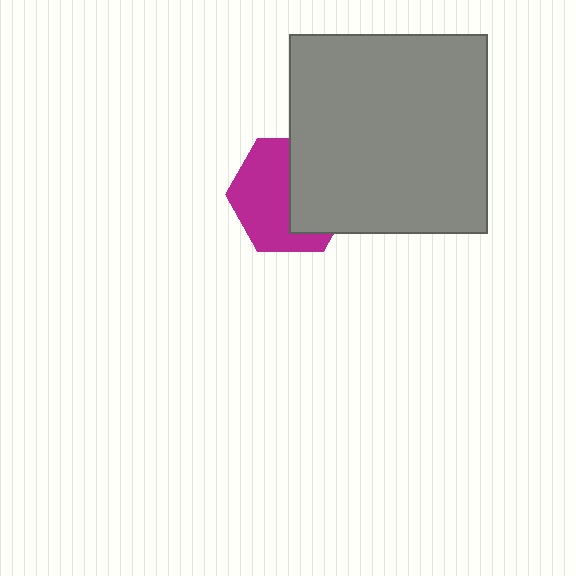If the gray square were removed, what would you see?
You would see the complete magenta hexagon.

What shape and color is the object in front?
The object in front is a gray square.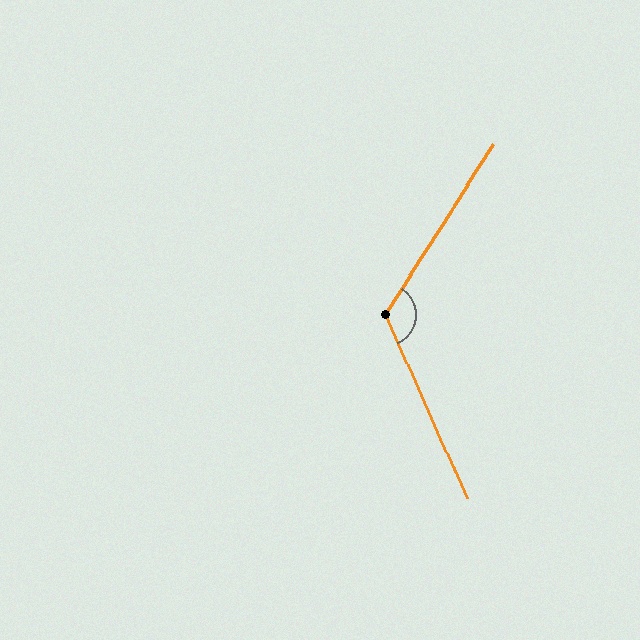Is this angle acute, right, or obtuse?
It is obtuse.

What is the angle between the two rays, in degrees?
Approximately 123 degrees.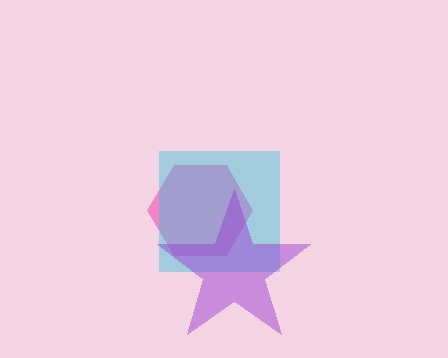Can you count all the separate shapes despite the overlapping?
Yes, there are 3 separate shapes.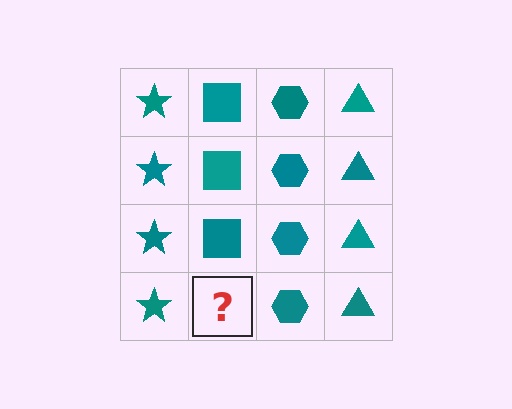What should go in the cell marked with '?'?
The missing cell should contain a teal square.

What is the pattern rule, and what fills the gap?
The rule is that each column has a consistent shape. The gap should be filled with a teal square.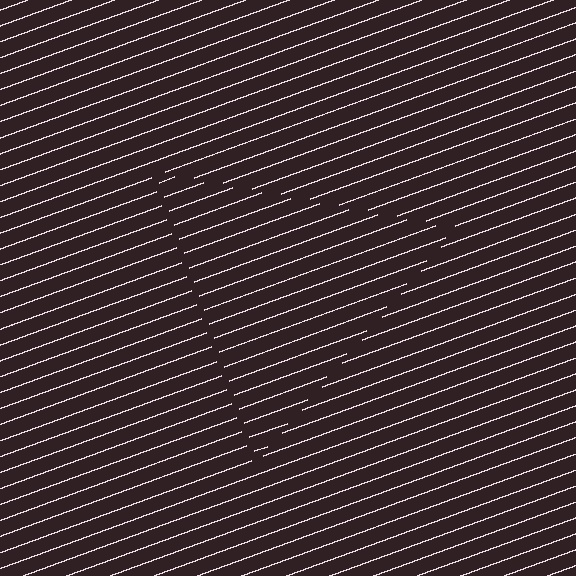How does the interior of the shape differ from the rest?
The interior of the shape contains the same grating, shifted by half a period — the contour is defined by the phase discontinuity where line-ends from the inner and outer gratings abut.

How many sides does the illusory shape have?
3 sides — the line-ends trace a triangle.